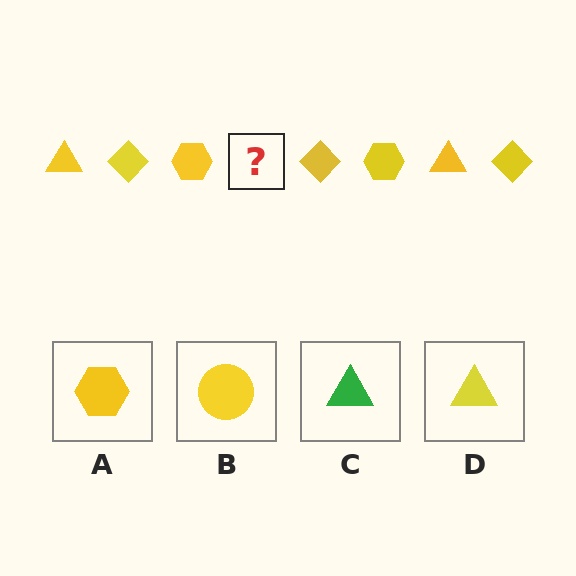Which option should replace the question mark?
Option D.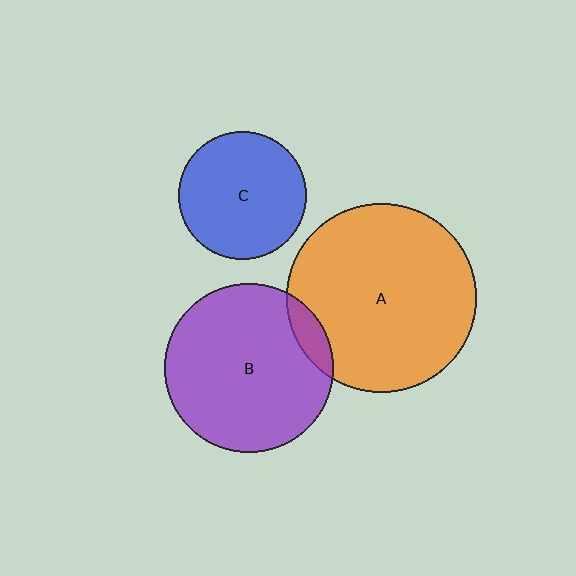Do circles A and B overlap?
Yes.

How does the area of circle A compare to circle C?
Approximately 2.2 times.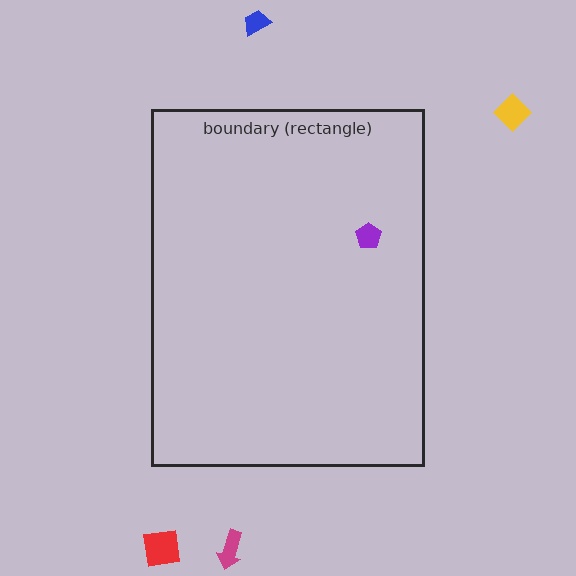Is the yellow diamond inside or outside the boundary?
Outside.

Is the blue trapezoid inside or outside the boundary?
Outside.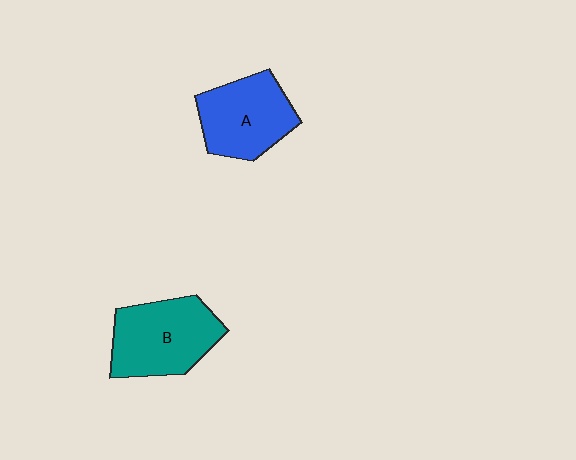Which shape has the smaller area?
Shape A (blue).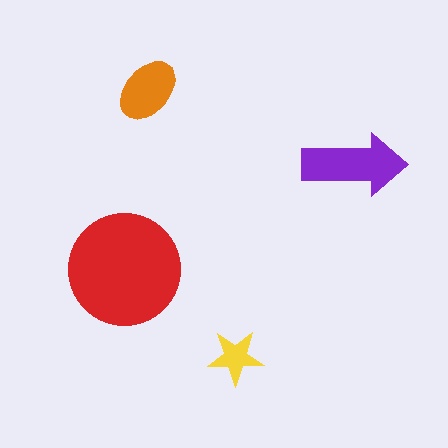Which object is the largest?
The red circle.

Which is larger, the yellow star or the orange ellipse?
The orange ellipse.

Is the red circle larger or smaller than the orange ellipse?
Larger.